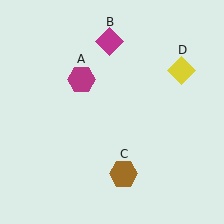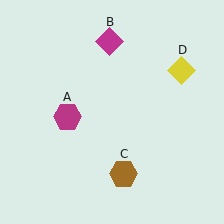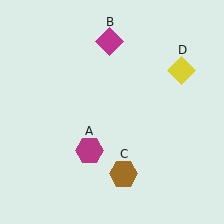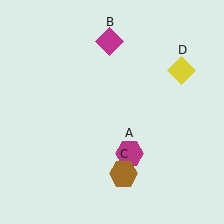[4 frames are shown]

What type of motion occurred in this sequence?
The magenta hexagon (object A) rotated counterclockwise around the center of the scene.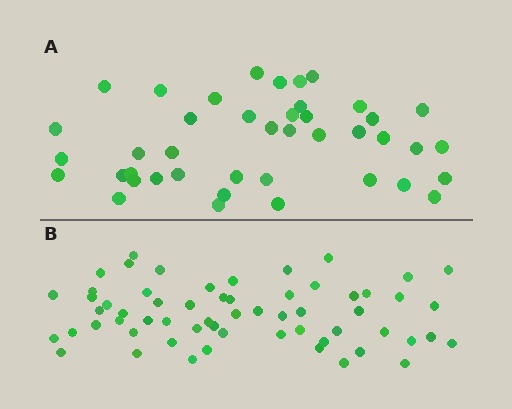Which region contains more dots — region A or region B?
Region B (the bottom region) has more dots.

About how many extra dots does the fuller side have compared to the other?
Region B has approximately 20 more dots than region A.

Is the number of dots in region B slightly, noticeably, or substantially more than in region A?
Region B has noticeably more, but not dramatically so. The ratio is roughly 1.4 to 1.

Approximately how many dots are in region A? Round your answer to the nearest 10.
About 40 dots. (The exact count is 42, which rounds to 40.)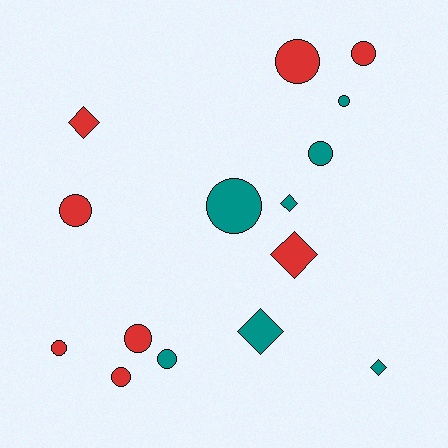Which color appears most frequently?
Red, with 8 objects.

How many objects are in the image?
There are 15 objects.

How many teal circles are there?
There are 4 teal circles.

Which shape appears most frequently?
Circle, with 10 objects.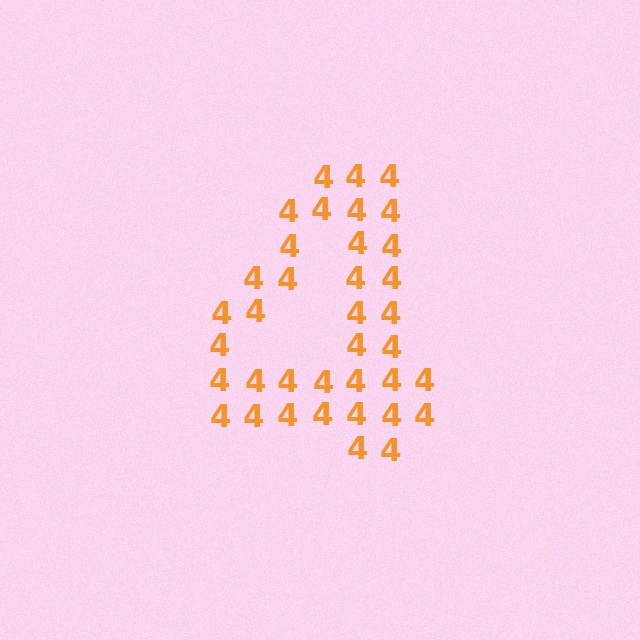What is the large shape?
The large shape is the digit 4.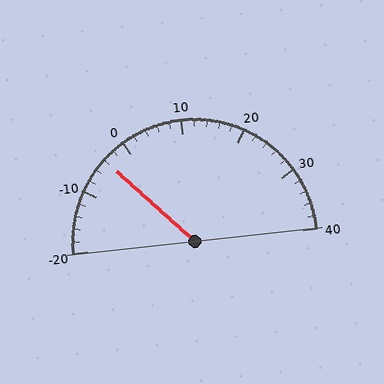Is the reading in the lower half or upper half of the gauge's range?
The reading is in the lower half of the range (-20 to 40).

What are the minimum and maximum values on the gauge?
The gauge ranges from -20 to 40.